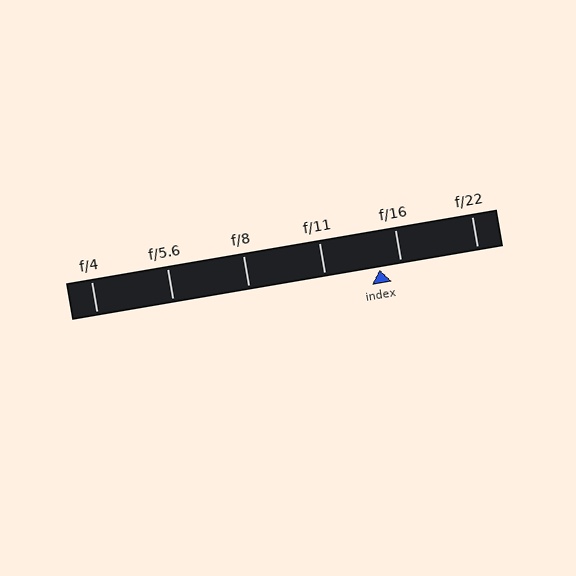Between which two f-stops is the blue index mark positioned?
The index mark is between f/11 and f/16.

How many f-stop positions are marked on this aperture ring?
There are 6 f-stop positions marked.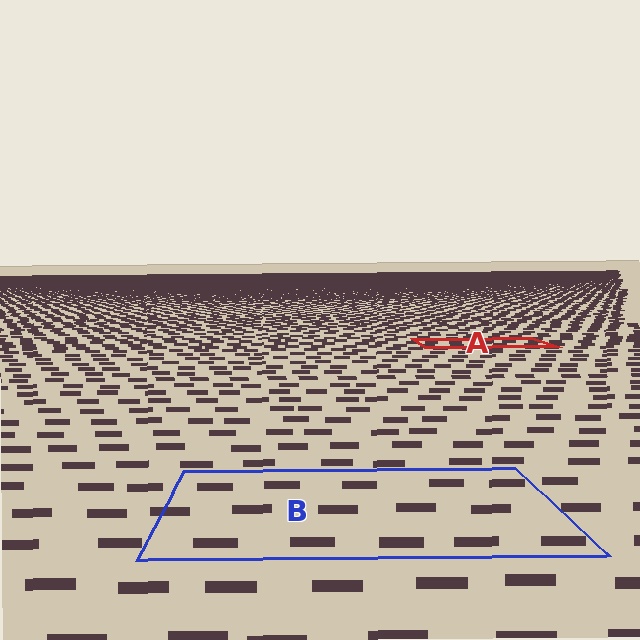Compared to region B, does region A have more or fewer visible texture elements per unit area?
Region A has more texture elements per unit area — they are packed more densely because it is farther away.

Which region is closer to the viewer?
Region B is closer. The texture elements there are larger and more spread out.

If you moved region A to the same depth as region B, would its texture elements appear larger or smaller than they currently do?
They would appear larger. At a closer depth, the same texture elements are projected at a bigger on-screen size.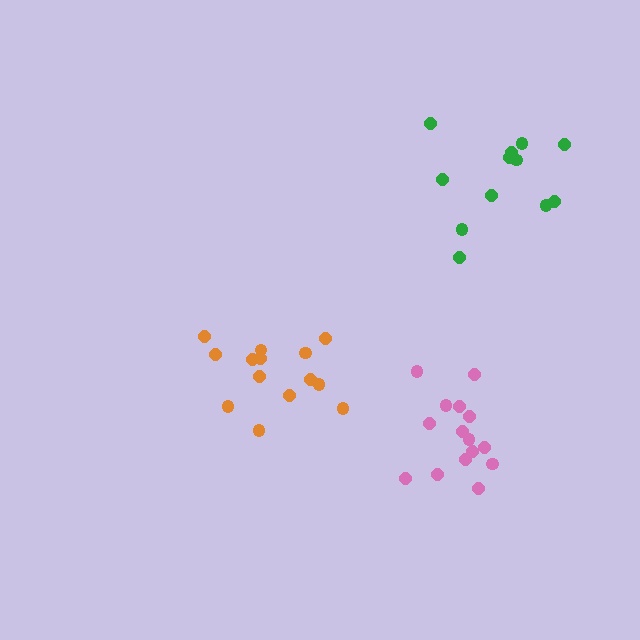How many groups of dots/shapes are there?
There are 3 groups.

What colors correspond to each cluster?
The clusters are colored: orange, green, pink.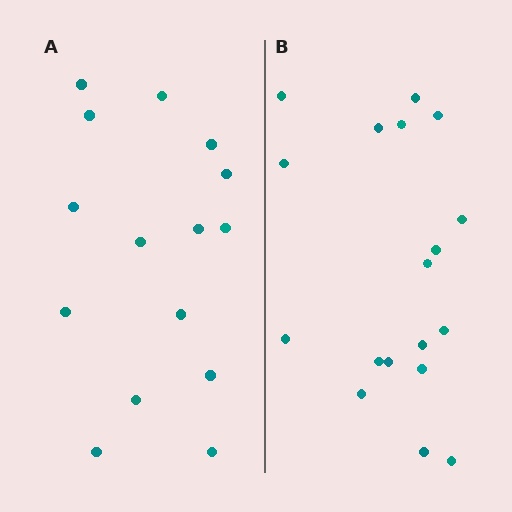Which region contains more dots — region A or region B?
Region B (the right region) has more dots.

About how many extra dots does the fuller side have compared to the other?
Region B has just a few more — roughly 2 or 3 more dots than region A.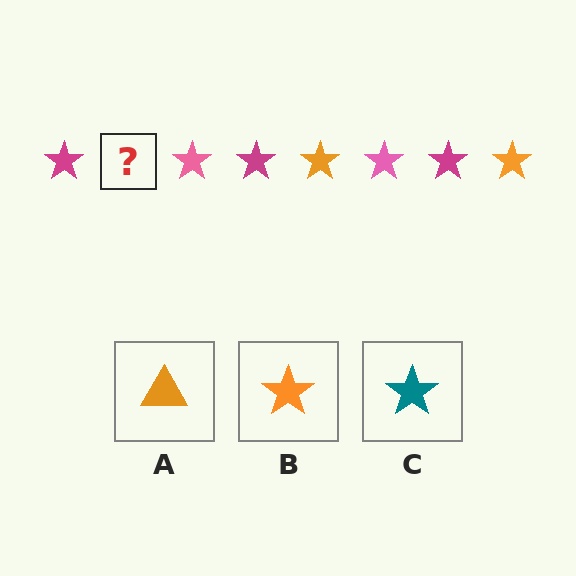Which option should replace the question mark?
Option B.